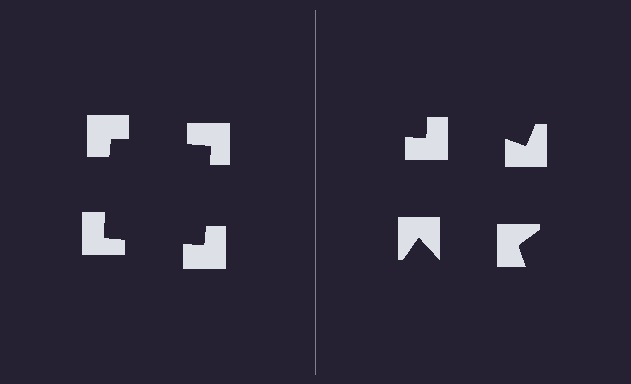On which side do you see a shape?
An illusory square appears on the left side. On the right side the wedge cuts are rotated, so no coherent shape forms.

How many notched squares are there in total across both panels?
8 — 4 on each side.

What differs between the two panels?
The notched squares are positioned identically on both sides; only the wedge orientations differ. On the left they align to a square; on the right they are misaligned.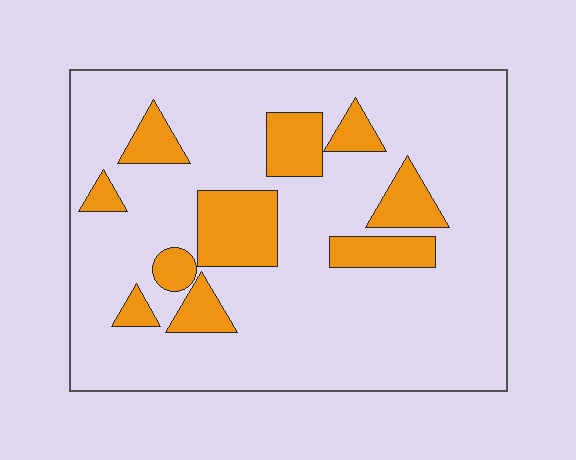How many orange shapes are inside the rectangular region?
10.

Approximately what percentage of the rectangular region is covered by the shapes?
Approximately 20%.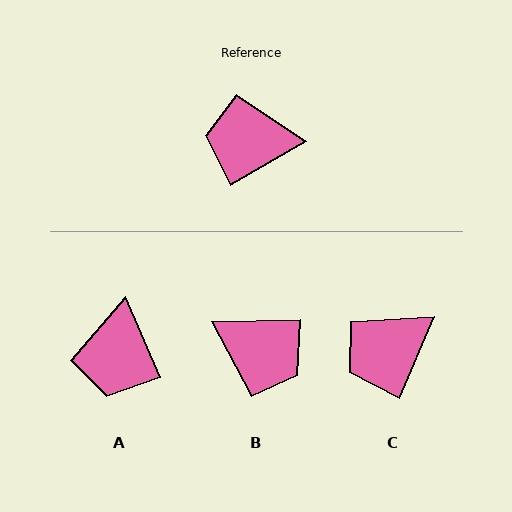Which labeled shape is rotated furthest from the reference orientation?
B, about 151 degrees away.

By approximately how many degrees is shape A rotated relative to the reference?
Approximately 83 degrees counter-clockwise.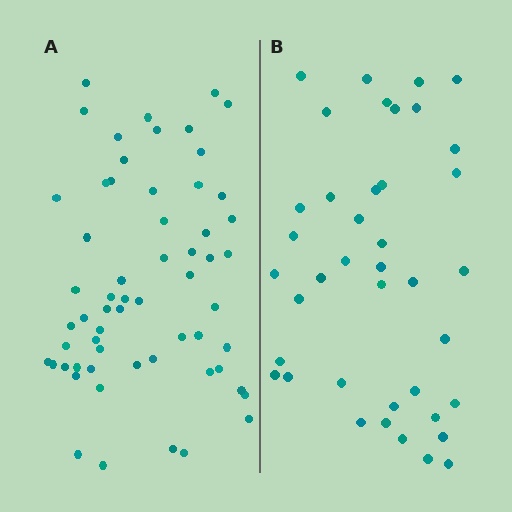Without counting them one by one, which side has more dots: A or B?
Region A (the left region) has more dots.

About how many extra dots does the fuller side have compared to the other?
Region A has approximately 20 more dots than region B.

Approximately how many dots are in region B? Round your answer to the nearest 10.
About 40 dots.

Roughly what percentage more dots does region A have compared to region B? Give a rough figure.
About 50% more.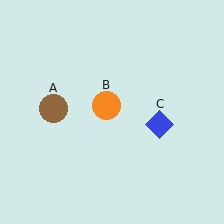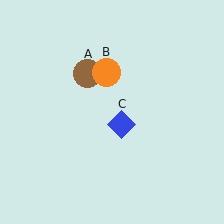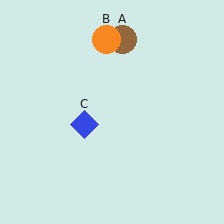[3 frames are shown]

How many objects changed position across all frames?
3 objects changed position: brown circle (object A), orange circle (object B), blue diamond (object C).